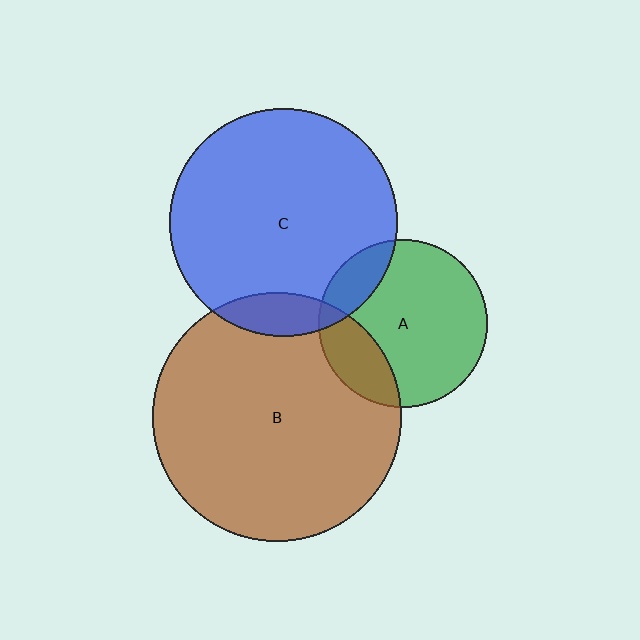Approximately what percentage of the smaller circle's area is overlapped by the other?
Approximately 20%.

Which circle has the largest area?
Circle B (brown).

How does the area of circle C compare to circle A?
Approximately 1.8 times.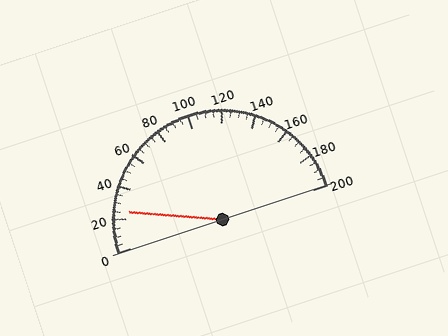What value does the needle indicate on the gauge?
The needle indicates approximately 25.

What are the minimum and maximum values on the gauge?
The gauge ranges from 0 to 200.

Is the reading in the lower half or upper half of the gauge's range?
The reading is in the lower half of the range (0 to 200).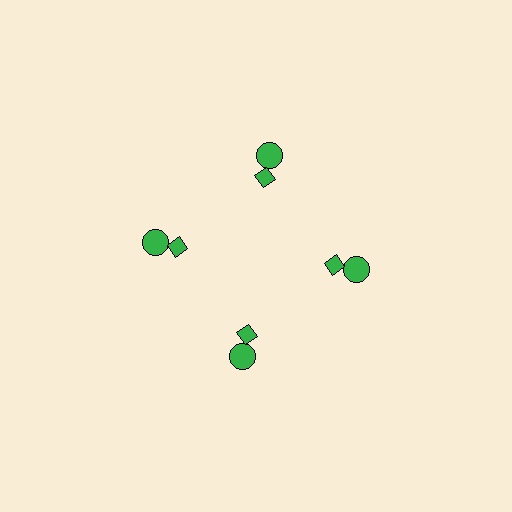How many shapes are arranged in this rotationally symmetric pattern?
There are 8 shapes, arranged in 4 groups of 2.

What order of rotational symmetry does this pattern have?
This pattern has 4-fold rotational symmetry.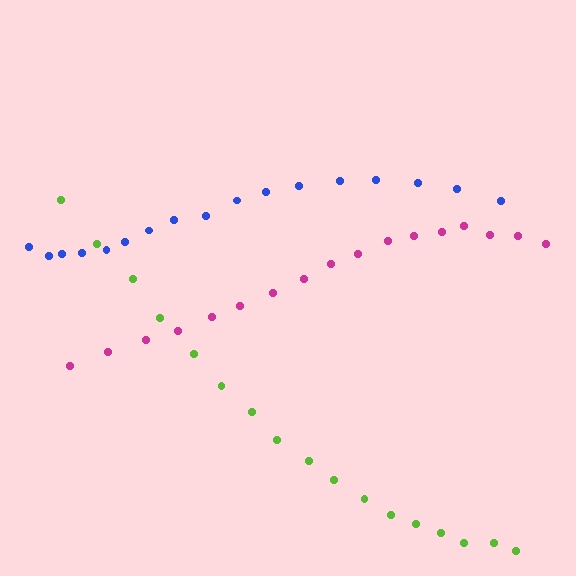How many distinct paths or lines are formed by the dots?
There are 3 distinct paths.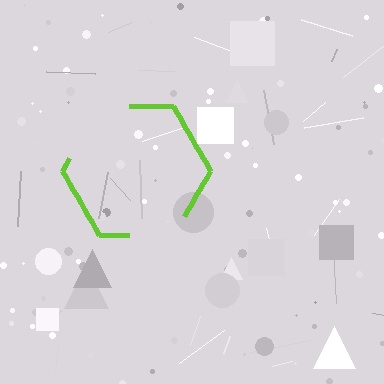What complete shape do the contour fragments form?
The contour fragments form a hexagon.